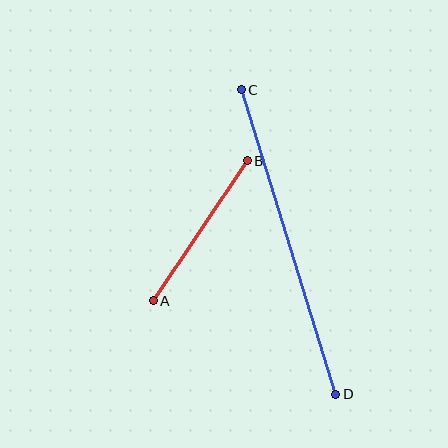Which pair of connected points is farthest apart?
Points C and D are farthest apart.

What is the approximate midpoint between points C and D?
The midpoint is at approximately (289, 242) pixels.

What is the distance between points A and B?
The distance is approximately 169 pixels.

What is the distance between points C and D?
The distance is approximately 319 pixels.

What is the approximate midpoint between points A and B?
The midpoint is at approximately (200, 231) pixels.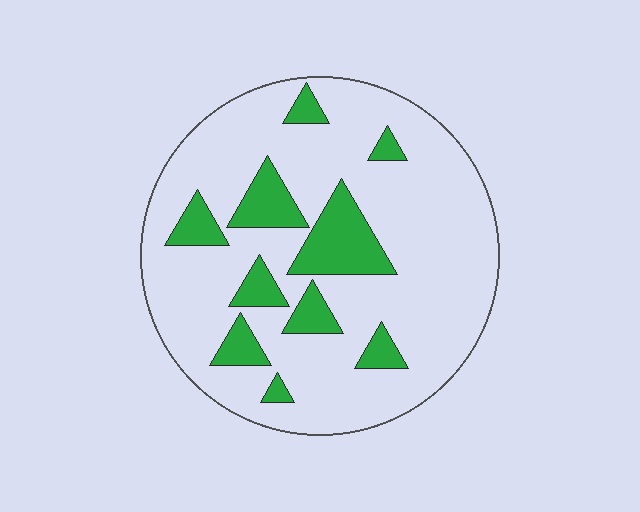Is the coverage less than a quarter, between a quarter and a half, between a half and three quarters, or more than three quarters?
Less than a quarter.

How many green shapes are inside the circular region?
10.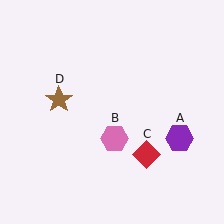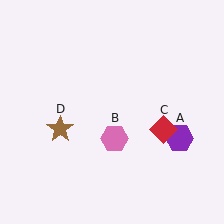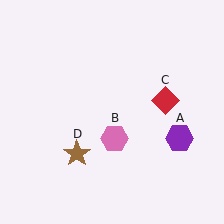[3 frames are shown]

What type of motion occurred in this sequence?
The red diamond (object C), brown star (object D) rotated counterclockwise around the center of the scene.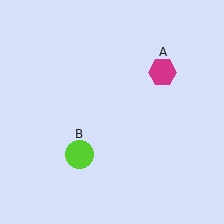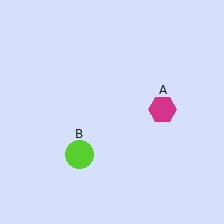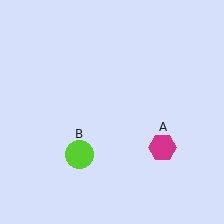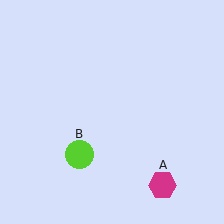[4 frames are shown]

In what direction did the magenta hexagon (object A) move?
The magenta hexagon (object A) moved down.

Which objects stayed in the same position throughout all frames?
Lime circle (object B) remained stationary.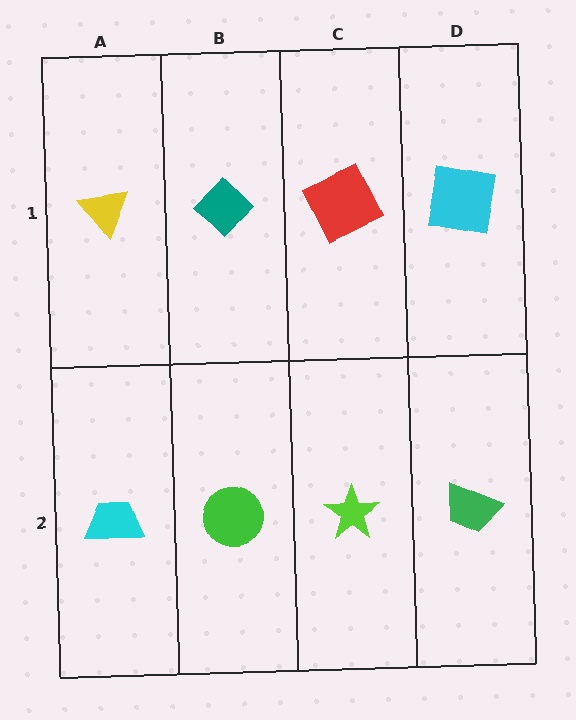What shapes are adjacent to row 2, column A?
A yellow triangle (row 1, column A), a green circle (row 2, column B).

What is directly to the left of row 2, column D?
A lime star.